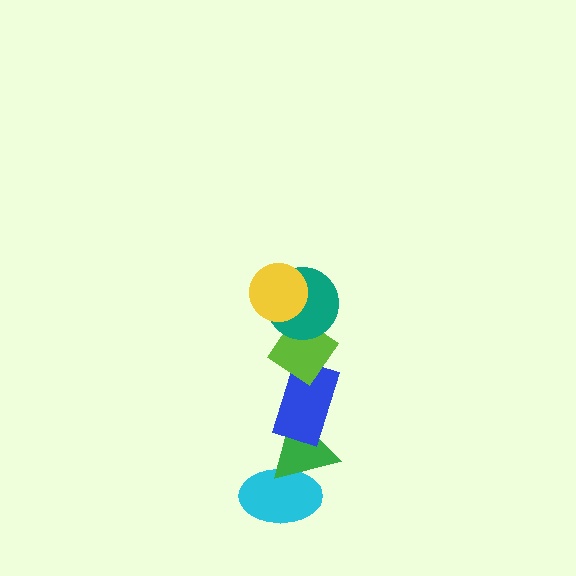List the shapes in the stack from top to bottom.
From top to bottom: the yellow circle, the teal circle, the lime diamond, the blue rectangle, the green triangle, the cyan ellipse.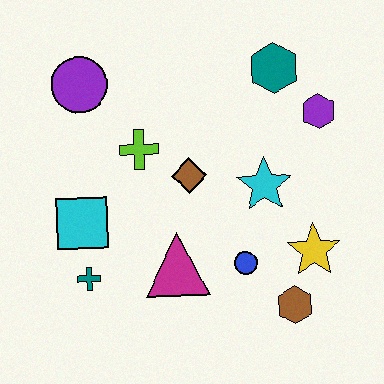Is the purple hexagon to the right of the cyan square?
Yes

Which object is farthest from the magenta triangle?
The teal hexagon is farthest from the magenta triangle.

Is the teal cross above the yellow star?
No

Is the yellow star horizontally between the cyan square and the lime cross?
No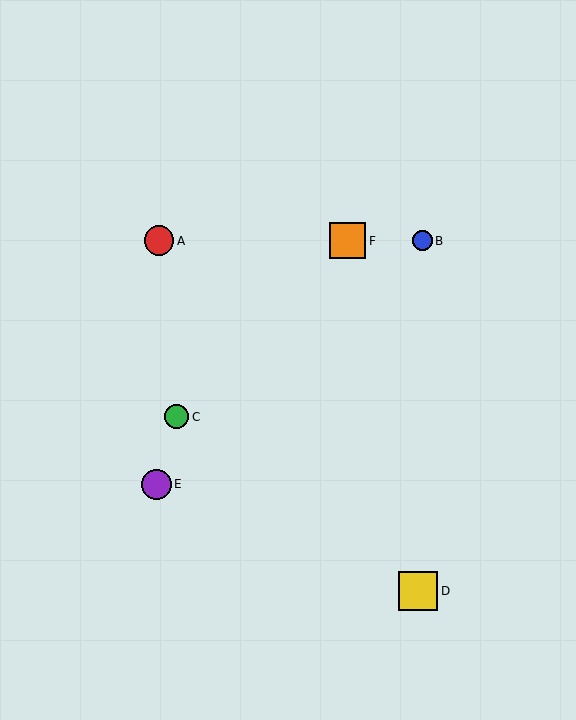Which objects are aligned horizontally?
Objects A, B, F are aligned horizontally.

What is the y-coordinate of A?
Object A is at y≈241.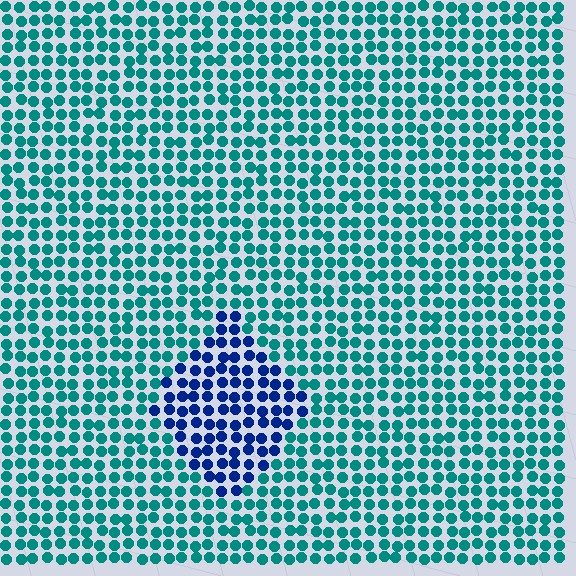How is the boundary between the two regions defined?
The boundary is defined purely by a slight shift in hue (about 50 degrees). Spacing, size, and orientation are identical on both sides.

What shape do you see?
I see a diamond.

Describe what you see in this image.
The image is filled with small teal elements in a uniform arrangement. A diamond-shaped region is visible where the elements are tinted to a slightly different hue, forming a subtle color boundary.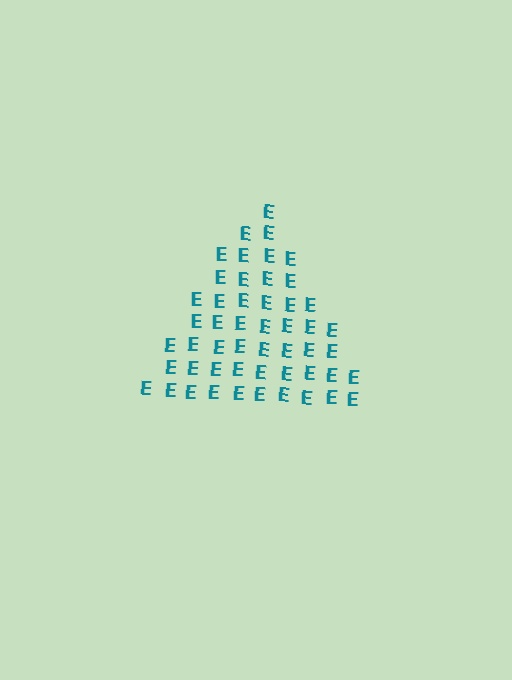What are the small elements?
The small elements are letter E's.